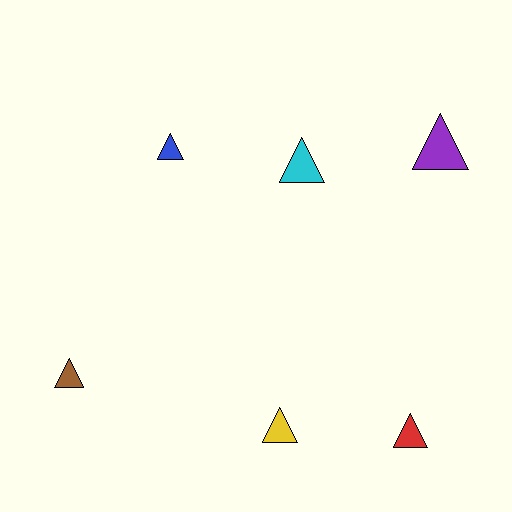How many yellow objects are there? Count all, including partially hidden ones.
There is 1 yellow object.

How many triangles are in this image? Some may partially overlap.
There are 6 triangles.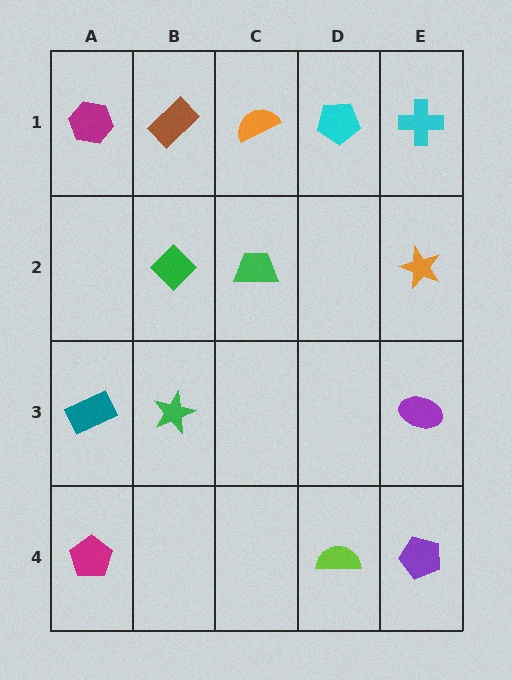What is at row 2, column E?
An orange star.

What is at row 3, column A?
A teal rectangle.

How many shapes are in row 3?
3 shapes.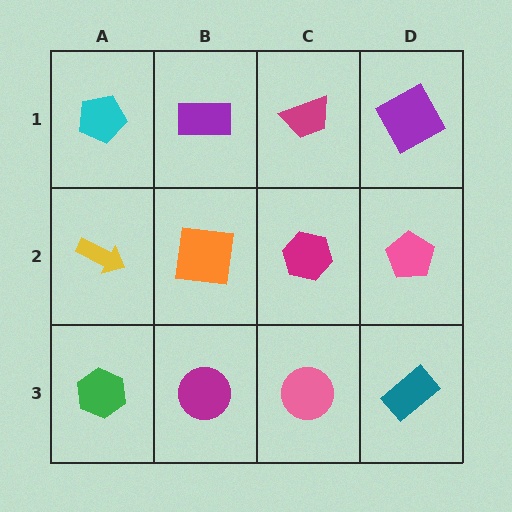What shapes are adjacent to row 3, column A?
A yellow arrow (row 2, column A), a magenta circle (row 3, column B).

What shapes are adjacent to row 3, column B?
An orange square (row 2, column B), a green hexagon (row 3, column A), a pink circle (row 3, column C).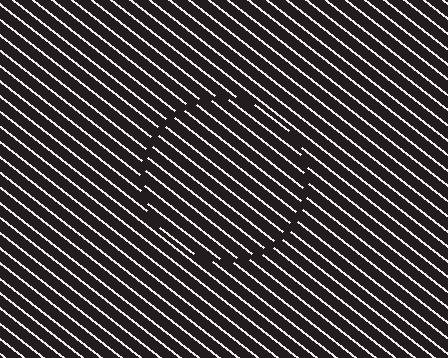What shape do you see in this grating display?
An illusory circle. The interior of the shape contains the same grating, shifted by half a period — the contour is defined by the phase discontinuity where line-ends from the inner and outer gratings abut.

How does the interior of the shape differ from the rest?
The interior of the shape contains the same grating, shifted by half a period — the contour is defined by the phase discontinuity where line-ends from the inner and outer gratings abut.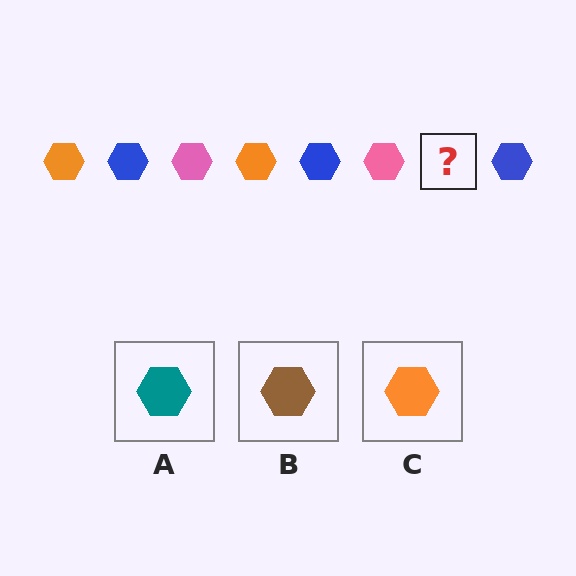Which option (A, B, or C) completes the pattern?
C.